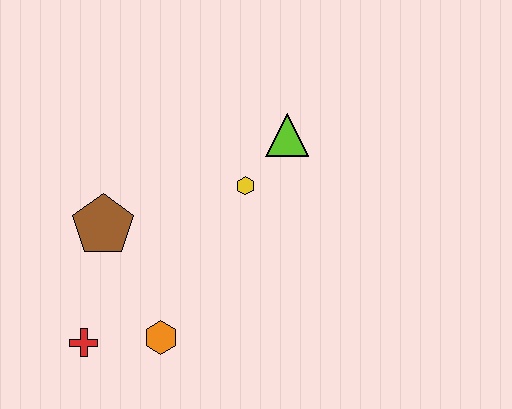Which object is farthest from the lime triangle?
The red cross is farthest from the lime triangle.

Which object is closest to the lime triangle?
The yellow hexagon is closest to the lime triangle.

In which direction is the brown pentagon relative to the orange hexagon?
The brown pentagon is above the orange hexagon.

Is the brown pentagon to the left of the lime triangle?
Yes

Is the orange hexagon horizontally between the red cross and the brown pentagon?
No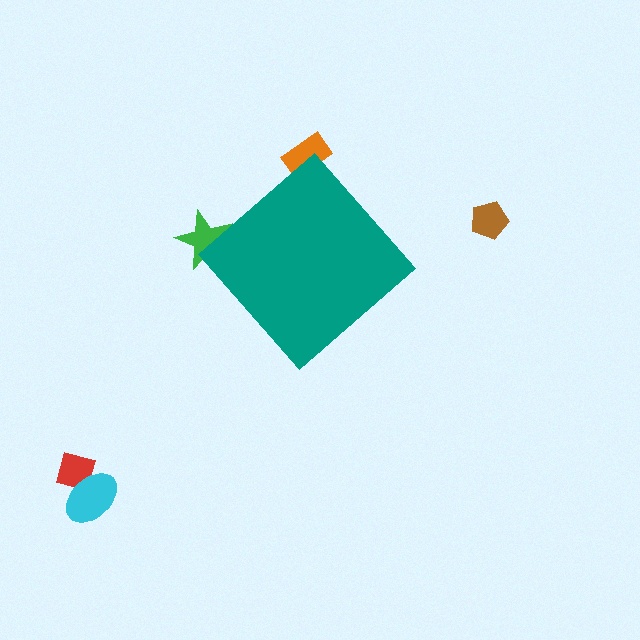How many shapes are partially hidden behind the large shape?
2 shapes are partially hidden.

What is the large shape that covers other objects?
A teal diamond.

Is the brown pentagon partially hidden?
No, the brown pentagon is fully visible.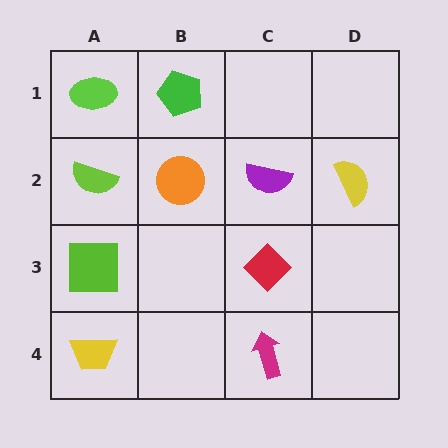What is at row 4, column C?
A magenta arrow.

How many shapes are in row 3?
2 shapes.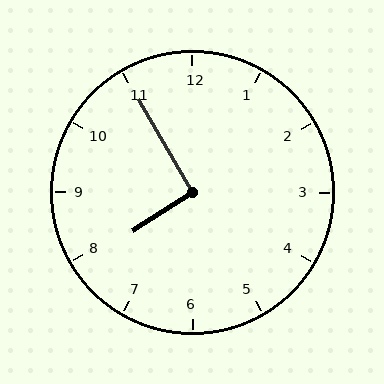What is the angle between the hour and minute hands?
Approximately 92 degrees.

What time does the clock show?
7:55.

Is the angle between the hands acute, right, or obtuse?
It is right.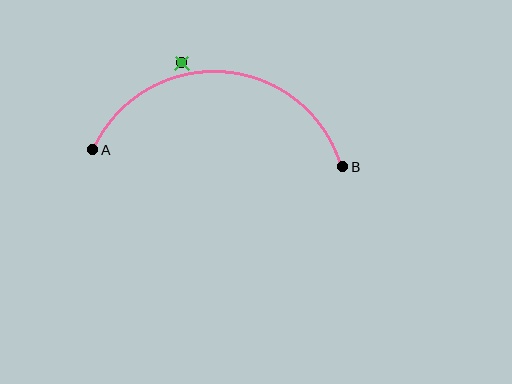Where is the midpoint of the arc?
The arc midpoint is the point on the curve farthest from the straight line joining A and B. It sits above that line.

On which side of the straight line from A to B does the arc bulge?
The arc bulges above the straight line connecting A and B.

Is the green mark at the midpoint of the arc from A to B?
No — the green mark does not lie on the arc at all. It sits slightly outside the curve.